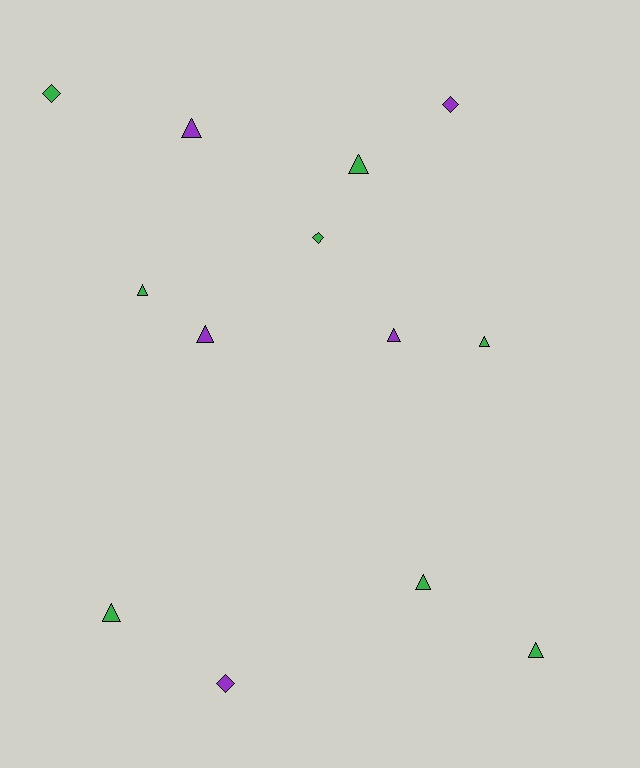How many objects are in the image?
There are 13 objects.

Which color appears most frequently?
Green, with 8 objects.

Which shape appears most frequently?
Triangle, with 9 objects.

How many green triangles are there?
There are 6 green triangles.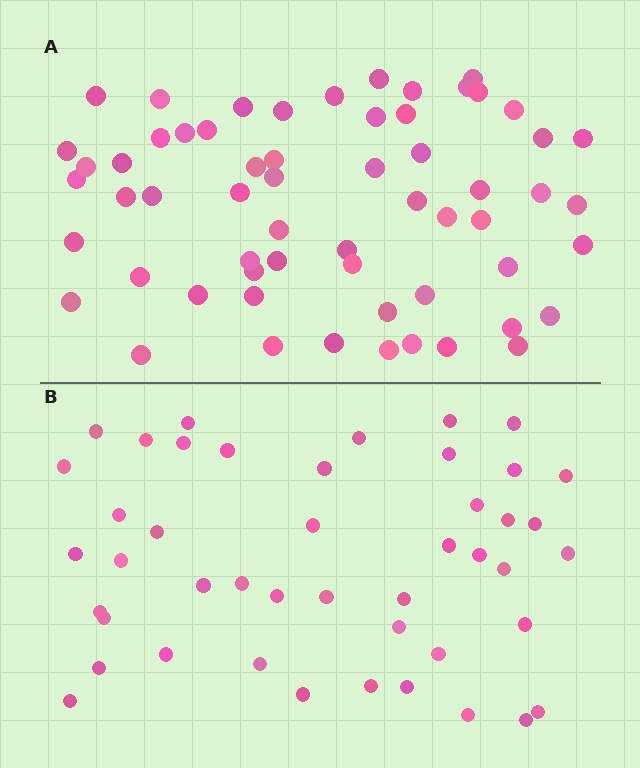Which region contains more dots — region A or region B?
Region A (the top region) has more dots.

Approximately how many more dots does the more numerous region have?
Region A has approximately 15 more dots than region B.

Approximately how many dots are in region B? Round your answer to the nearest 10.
About 40 dots. (The exact count is 45, which rounds to 40.)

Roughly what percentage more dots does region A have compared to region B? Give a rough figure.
About 35% more.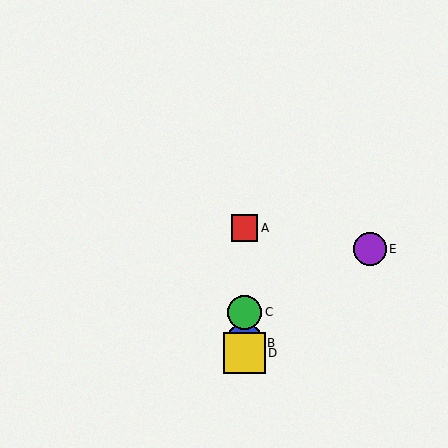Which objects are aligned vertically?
Objects A, B, C, D are aligned vertically.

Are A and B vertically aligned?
Yes, both are at x≈245.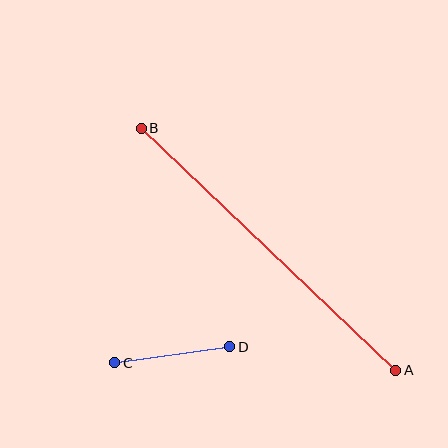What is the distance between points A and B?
The distance is approximately 351 pixels.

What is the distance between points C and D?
The distance is approximately 116 pixels.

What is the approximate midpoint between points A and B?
The midpoint is at approximately (269, 249) pixels.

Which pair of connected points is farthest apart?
Points A and B are farthest apart.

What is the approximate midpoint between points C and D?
The midpoint is at approximately (172, 355) pixels.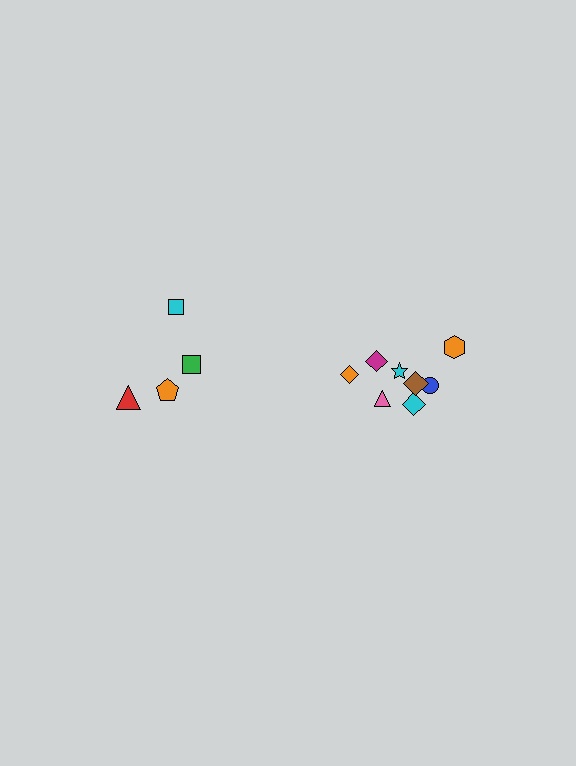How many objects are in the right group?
There are 8 objects.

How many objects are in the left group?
There are 4 objects.